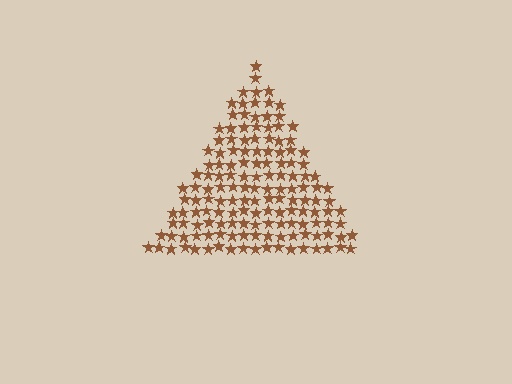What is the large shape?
The large shape is a triangle.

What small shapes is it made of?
It is made of small stars.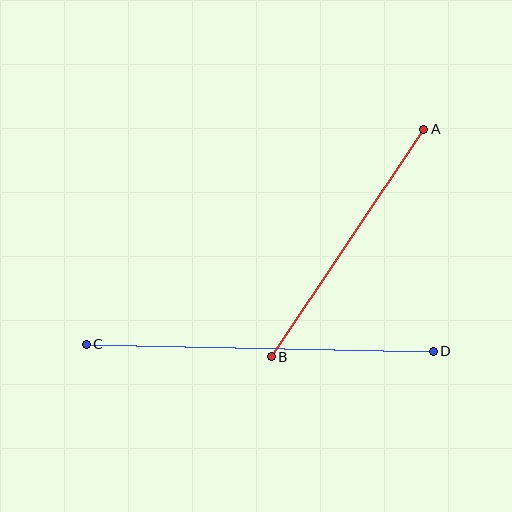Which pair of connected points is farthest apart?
Points C and D are farthest apart.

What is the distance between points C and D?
The distance is approximately 347 pixels.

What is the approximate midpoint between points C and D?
The midpoint is at approximately (260, 348) pixels.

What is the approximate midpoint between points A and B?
The midpoint is at approximately (347, 243) pixels.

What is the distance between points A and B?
The distance is approximately 274 pixels.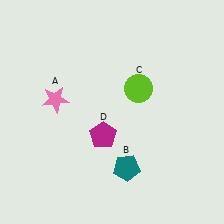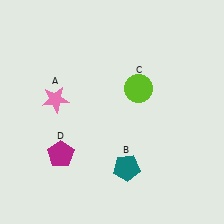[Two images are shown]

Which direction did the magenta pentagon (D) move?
The magenta pentagon (D) moved left.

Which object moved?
The magenta pentagon (D) moved left.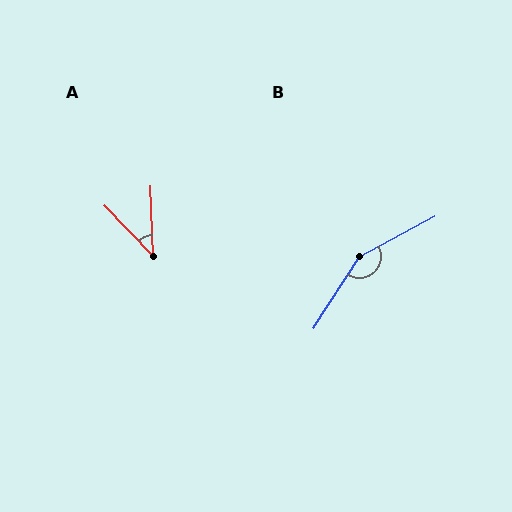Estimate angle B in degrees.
Approximately 151 degrees.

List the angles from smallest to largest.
A (42°), B (151°).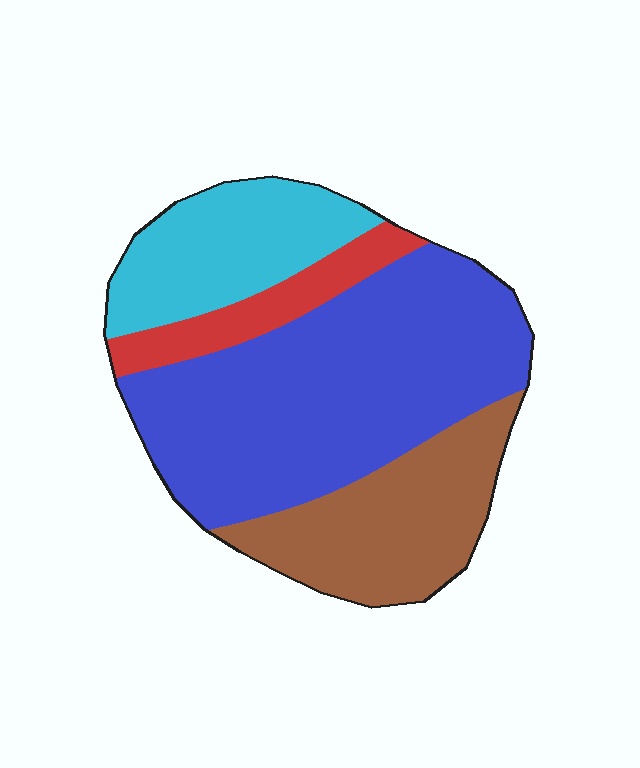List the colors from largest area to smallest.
From largest to smallest: blue, brown, cyan, red.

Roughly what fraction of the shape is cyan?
Cyan takes up less than a quarter of the shape.